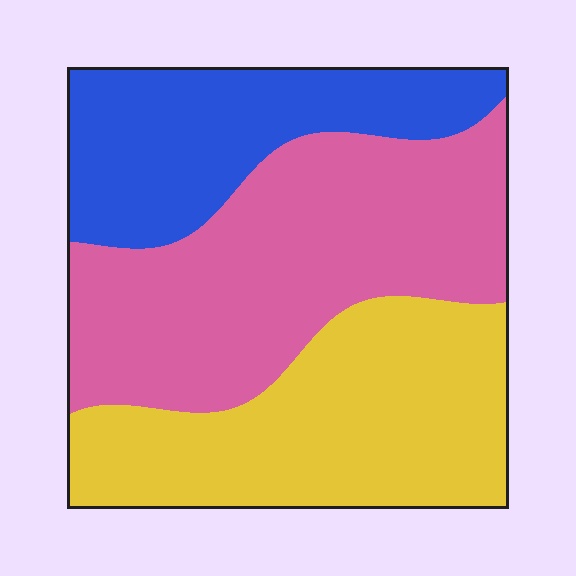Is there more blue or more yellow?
Yellow.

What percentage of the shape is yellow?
Yellow covers 34% of the shape.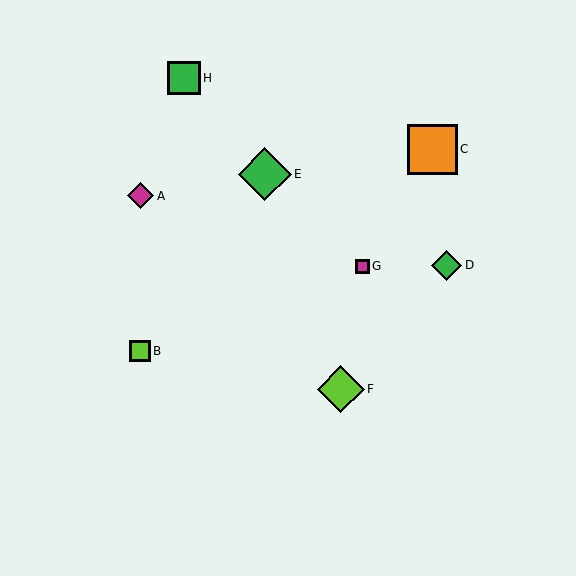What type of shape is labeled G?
Shape G is a magenta square.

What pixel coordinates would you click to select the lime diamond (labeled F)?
Click at (341, 389) to select the lime diamond F.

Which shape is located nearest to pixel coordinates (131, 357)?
The lime square (labeled B) at (140, 351) is nearest to that location.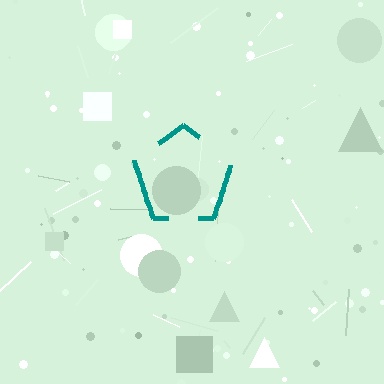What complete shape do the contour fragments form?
The contour fragments form a pentagon.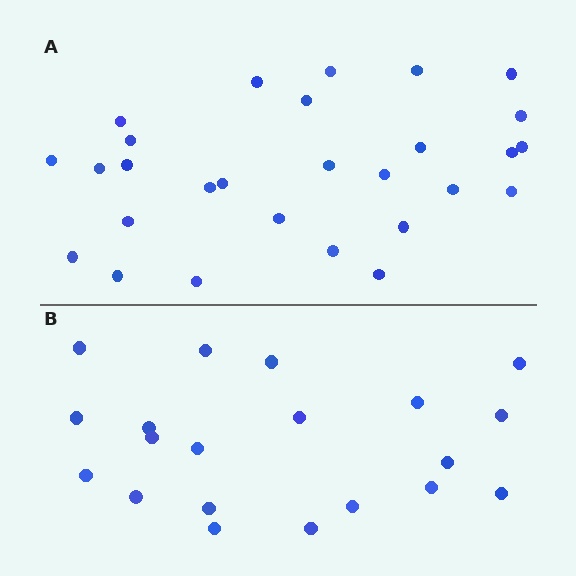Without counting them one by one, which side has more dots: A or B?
Region A (the top region) has more dots.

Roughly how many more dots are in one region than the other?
Region A has roughly 8 or so more dots than region B.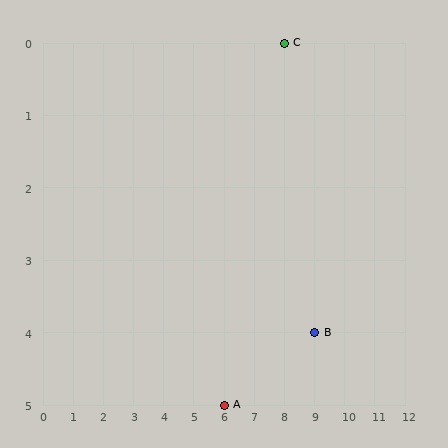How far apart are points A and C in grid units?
Points A and C are 2 columns and 5 rows apart (about 5.4 grid units diagonally).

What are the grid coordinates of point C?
Point C is at grid coordinates (8, 0).